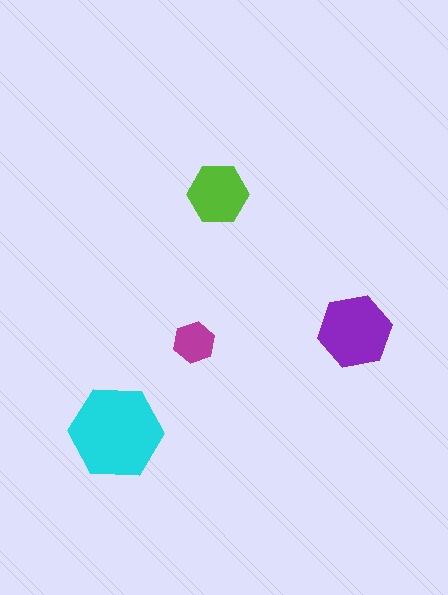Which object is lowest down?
The cyan hexagon is bottommost.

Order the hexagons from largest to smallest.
the cyan one, the purple one, the lime one, the magenta one.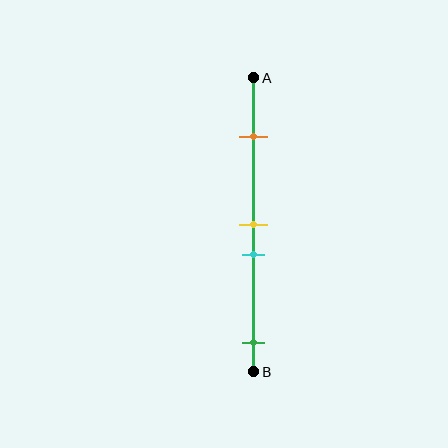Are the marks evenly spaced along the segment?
No, the marks are not evenly spaced.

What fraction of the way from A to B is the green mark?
The green mark is approximately 90% (0.9) of the way from A to B.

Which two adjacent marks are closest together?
The yellow and cyan marks are the closest adjacent pair.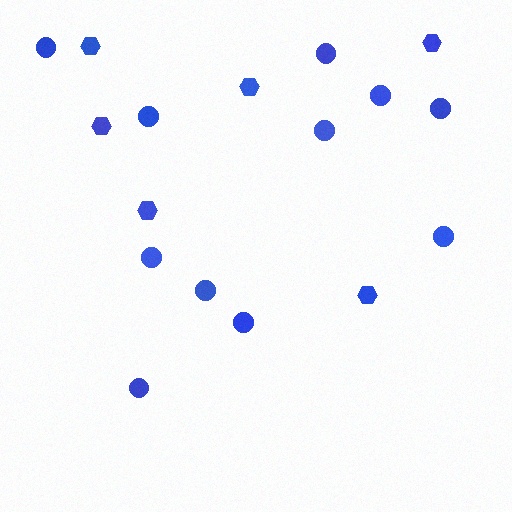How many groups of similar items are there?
There are 2 groups: one group of circles (11) and one group of hexagons (6).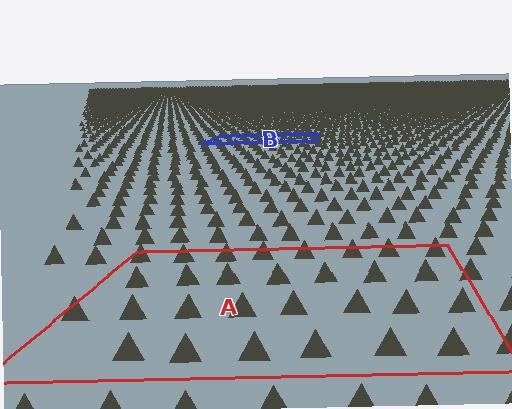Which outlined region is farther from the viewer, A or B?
Region B is farther from the viewer — the texture elements inside it appear smaller and more densely packed.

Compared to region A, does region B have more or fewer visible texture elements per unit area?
Region B has more texture elements per unit area — they are packed more densely because it is farther away.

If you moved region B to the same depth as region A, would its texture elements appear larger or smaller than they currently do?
They would appear larger. At a closer depth, the same texture elements are projected at a bigger on-screen size.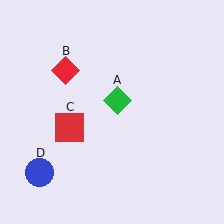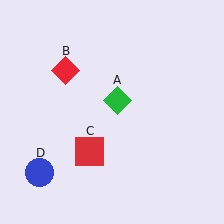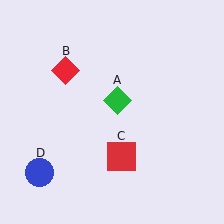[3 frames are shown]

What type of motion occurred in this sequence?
The red square (object C) rotated counterclockwise around the center of the scene.